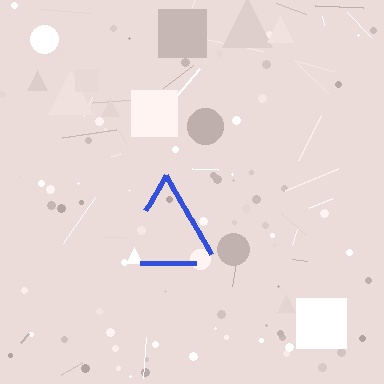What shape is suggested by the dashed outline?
The dashed outline suggests a triangle.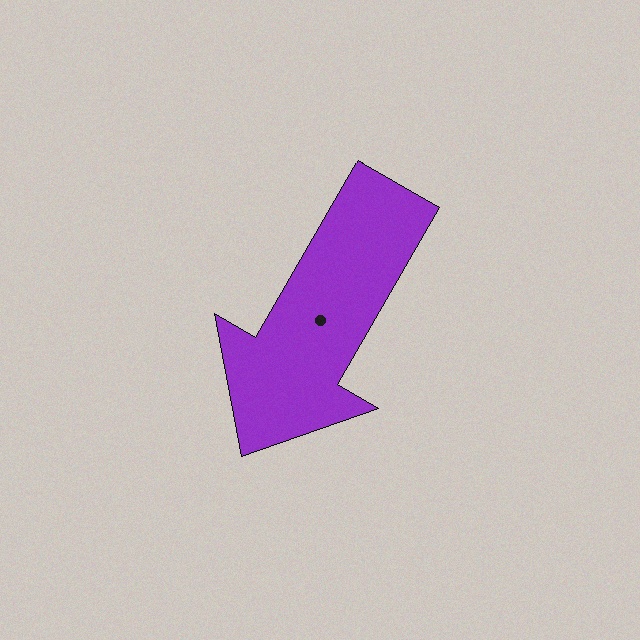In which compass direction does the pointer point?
Southwest.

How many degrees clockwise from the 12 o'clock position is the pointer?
Approximately 210 degrees.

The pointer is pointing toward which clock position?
Roughly 7 o'clock.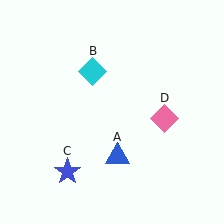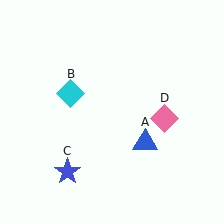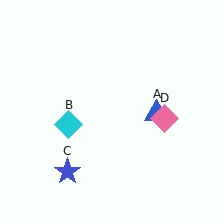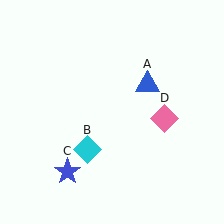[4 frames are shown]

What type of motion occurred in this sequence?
The blue triangle (object A), cyan diamond (object B) rotated counterclockwise around the center of the scene.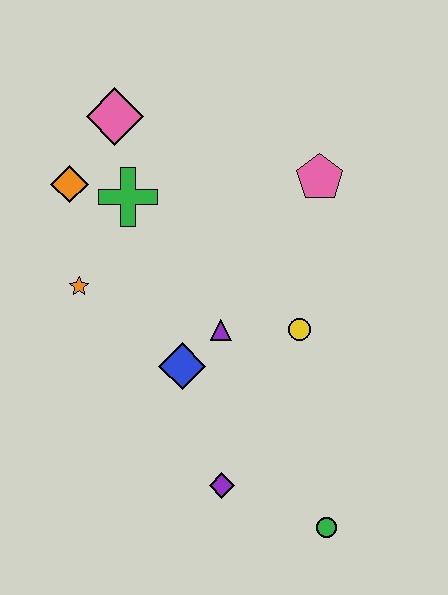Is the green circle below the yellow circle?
Yes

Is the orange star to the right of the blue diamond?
No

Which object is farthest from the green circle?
The pink diamond is farthest from the green circle.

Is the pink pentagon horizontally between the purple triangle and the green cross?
No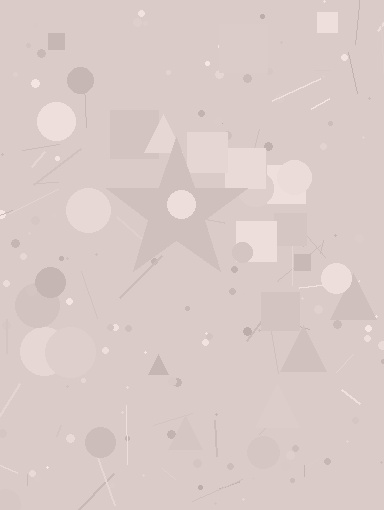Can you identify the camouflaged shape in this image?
The camouflaged shape is a star.